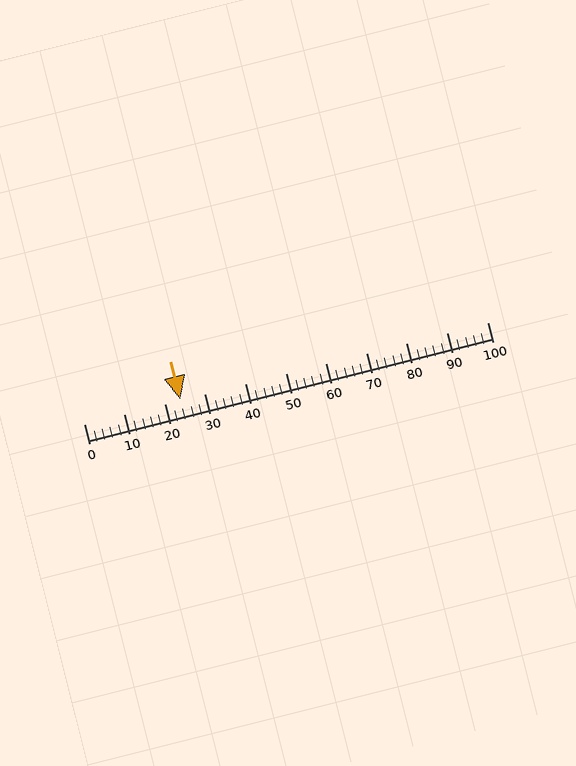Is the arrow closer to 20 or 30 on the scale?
The arrow is closer to 20.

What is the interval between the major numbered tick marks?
The major tick marks are spaced 10 units apart.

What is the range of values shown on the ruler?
The ruler shows values from 0 to 100.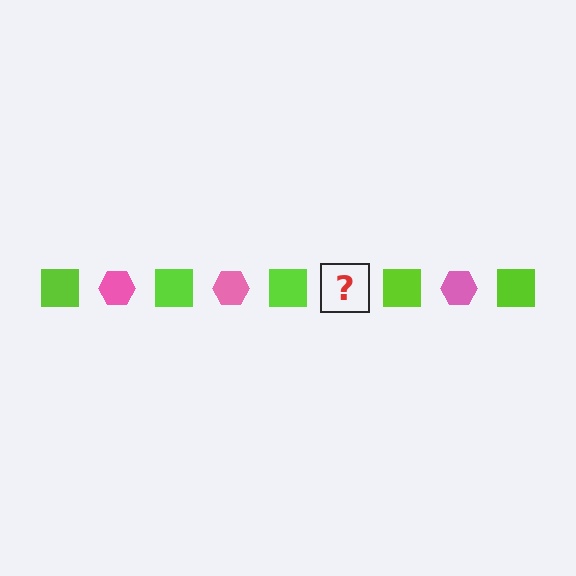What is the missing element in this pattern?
The missing element is a pink hexagon.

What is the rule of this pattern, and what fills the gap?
The rule is that the pattern alternates between lime square and pink hexagon. The gap should be filled with a pink hexagon.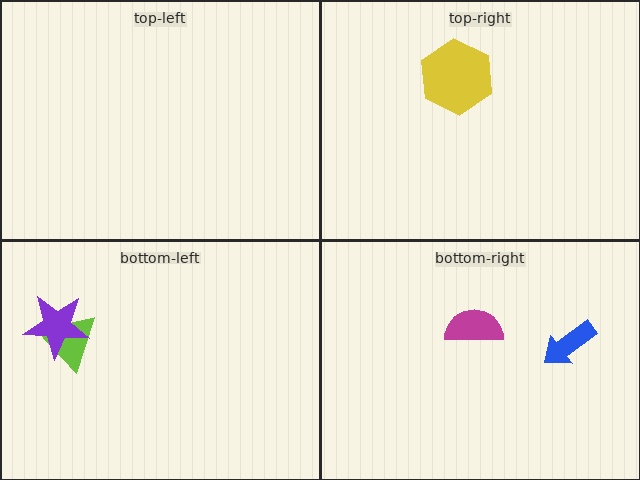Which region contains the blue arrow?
The bottom-right region.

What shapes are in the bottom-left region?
The lime triangle, the purple star.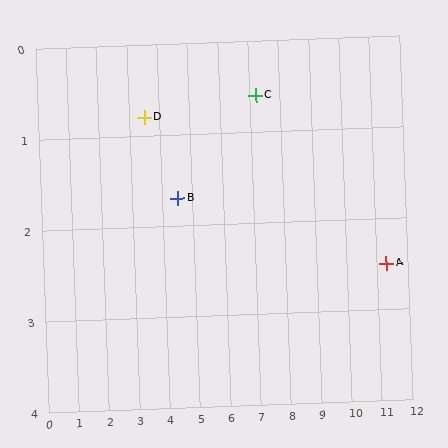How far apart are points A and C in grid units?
Points A and C are about 4.5 grid units apart.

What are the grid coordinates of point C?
Point C is at approximately (7.2, 0.6).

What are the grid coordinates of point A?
Point A is at approximately (11.3, 2.5).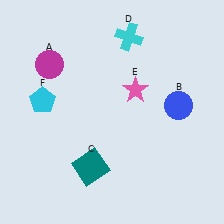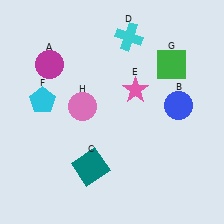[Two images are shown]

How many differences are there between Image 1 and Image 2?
There are 2 differences between the two images.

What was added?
A green square (G), a pink circle (H) were added in Image 2.